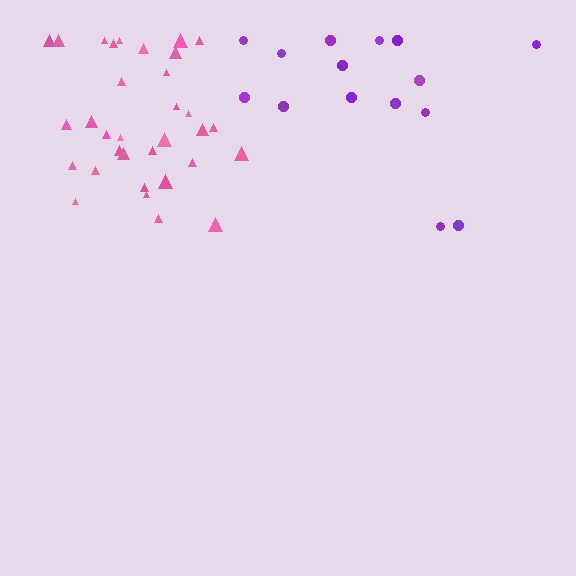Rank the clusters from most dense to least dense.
pink, purple.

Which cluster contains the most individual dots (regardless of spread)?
Pink (33).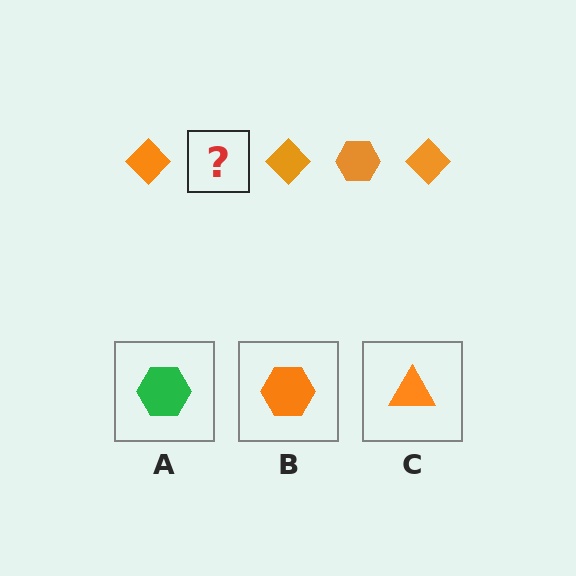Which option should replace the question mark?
Option B.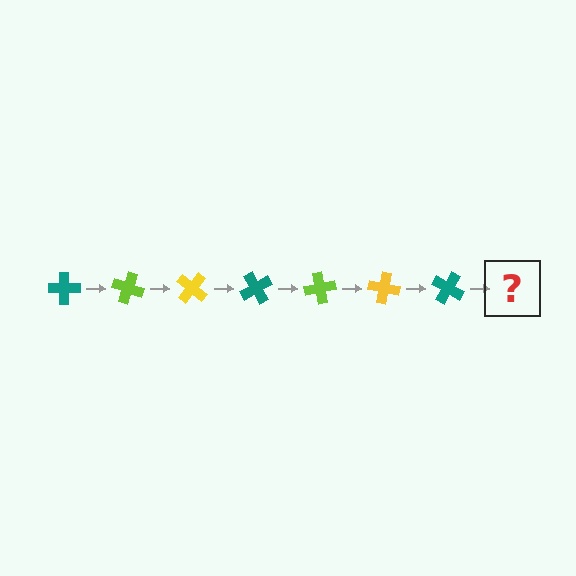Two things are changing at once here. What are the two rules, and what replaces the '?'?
The two rules are that it rotates 20 degrees each step and the color cycles through teal, lime, and yellow. The '?' should be a lime cross, rotated 140 degrees from the start.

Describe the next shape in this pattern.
It should be a lime cross, rotated 140 degrees from the start.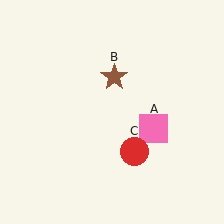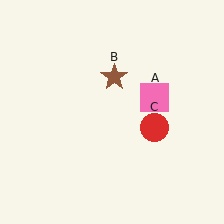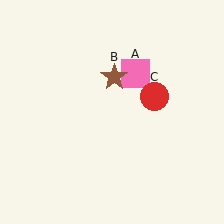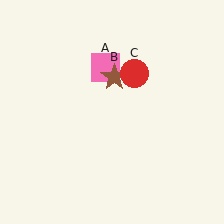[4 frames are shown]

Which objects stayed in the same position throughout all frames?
Brown star (object B) remained stationary.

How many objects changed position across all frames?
2 objects changed position: pink square (object A), red circle (object C).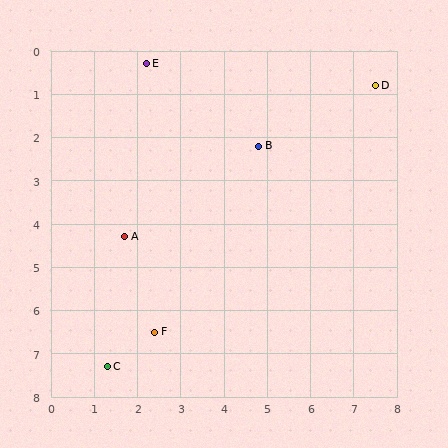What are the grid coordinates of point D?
Point D is at approximately (7.5, 0.8).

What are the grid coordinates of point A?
Point A is at approximately (1.7, 4.3).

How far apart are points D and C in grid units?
Points D and C are about 9.0 grid units apart.